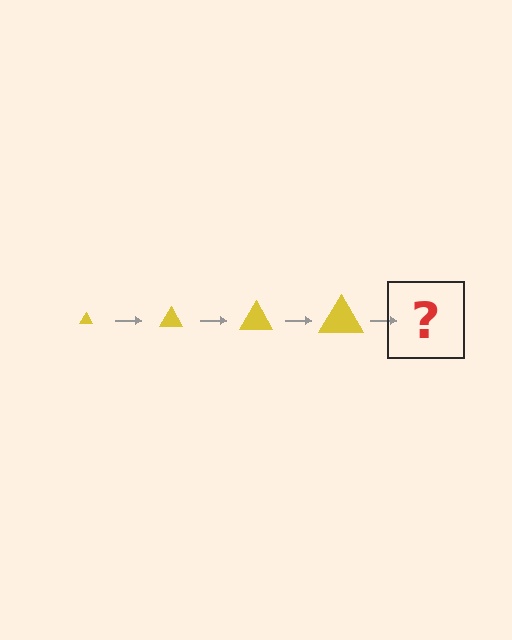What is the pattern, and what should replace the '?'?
The pattern is that the triangle gets progressively larger each step. The '?' should be a yellow triangle, larger than the previous one.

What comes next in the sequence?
The next element should be a yellow triangle, larger than the previous one.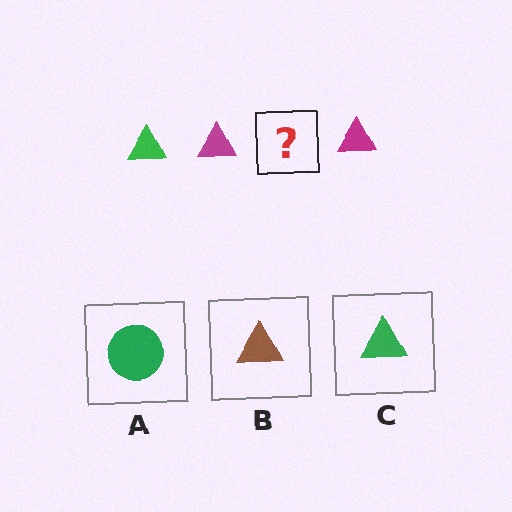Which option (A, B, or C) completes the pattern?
C.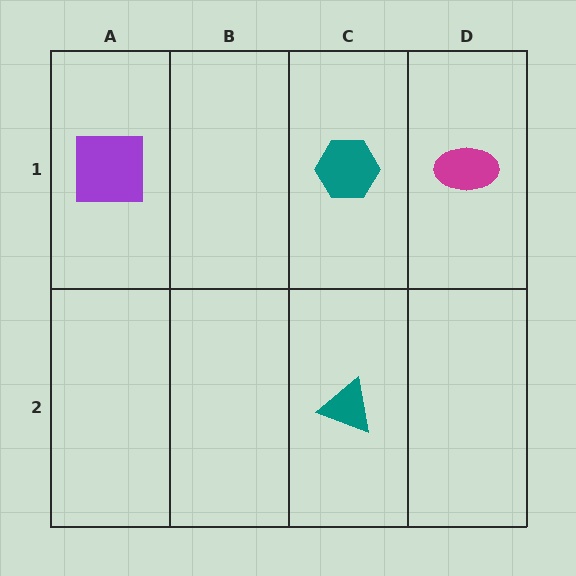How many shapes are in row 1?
3 shapes.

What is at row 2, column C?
A teal triangle.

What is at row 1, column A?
A purple square.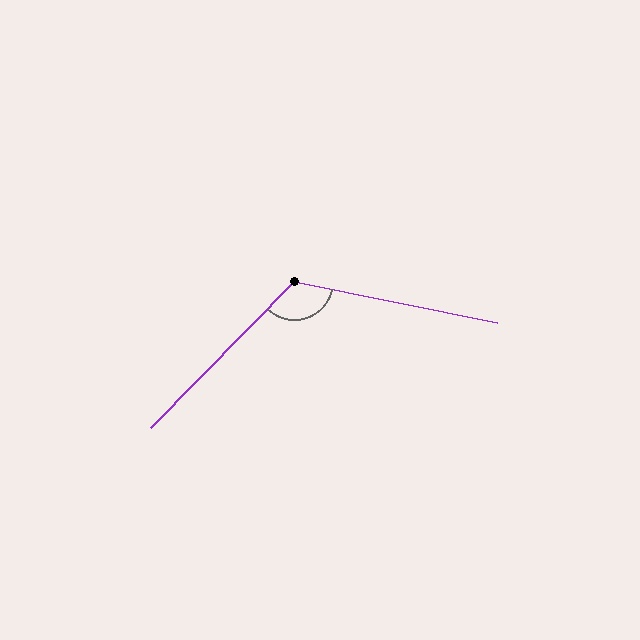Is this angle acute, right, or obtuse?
It is obtuse.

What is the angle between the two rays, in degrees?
Approximately 123 degrees.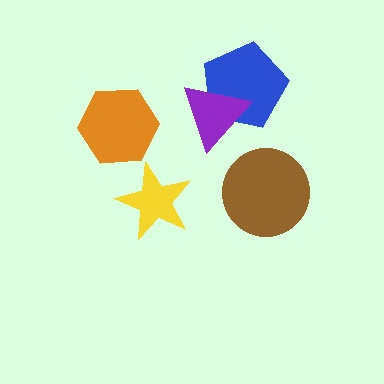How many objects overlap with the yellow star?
0 objects overlap with the yellow star.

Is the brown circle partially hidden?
No, no other shape covers it.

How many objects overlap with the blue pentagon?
1 object overlaps with the blue pentagon.